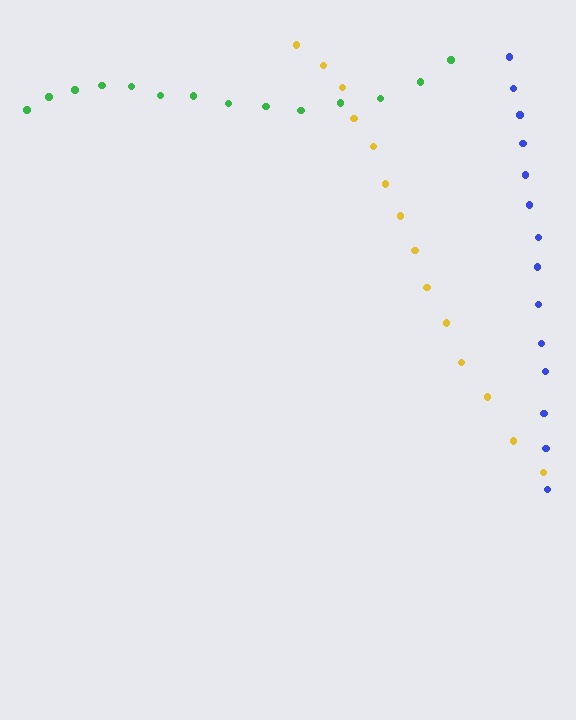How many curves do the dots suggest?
There are 3 distinct paths.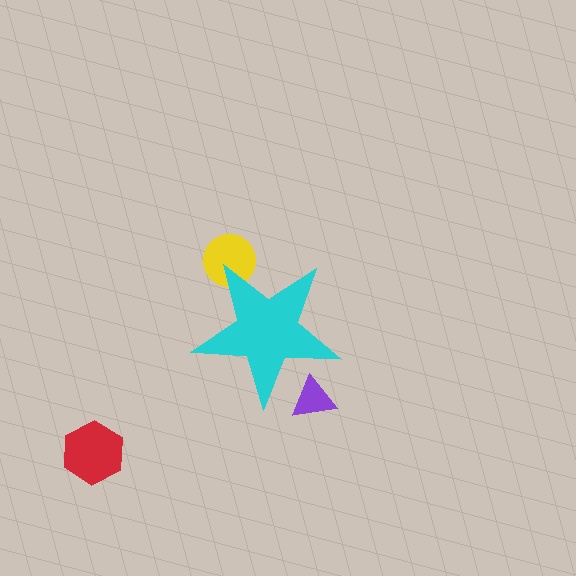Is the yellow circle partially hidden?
Yes, the yellow circle is partially hidden behind the cyan star.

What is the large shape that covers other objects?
A cyan star.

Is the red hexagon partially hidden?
No, the red hexagon is fully visible.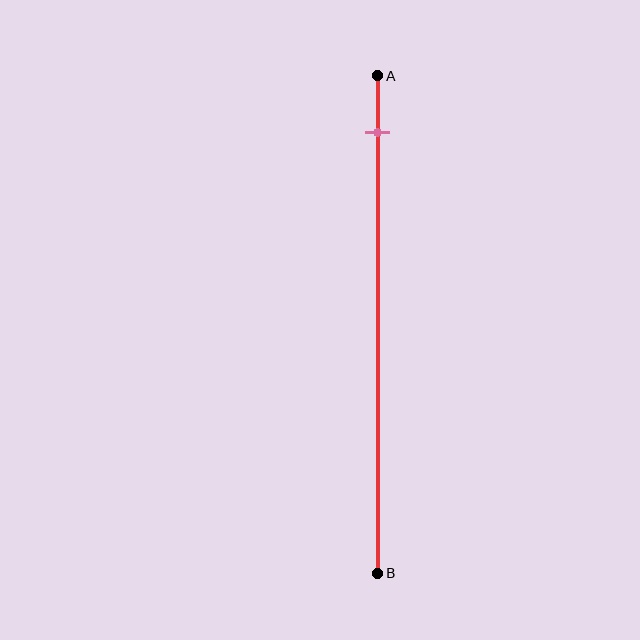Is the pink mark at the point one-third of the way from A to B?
No, the mark is at about 10% from A, not at the 33% one-third point.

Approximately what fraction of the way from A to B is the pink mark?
The pink mark is approximately 10% of the way from A to B.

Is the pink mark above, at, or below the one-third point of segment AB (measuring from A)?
The pink mark is above the one-third point of segment AB.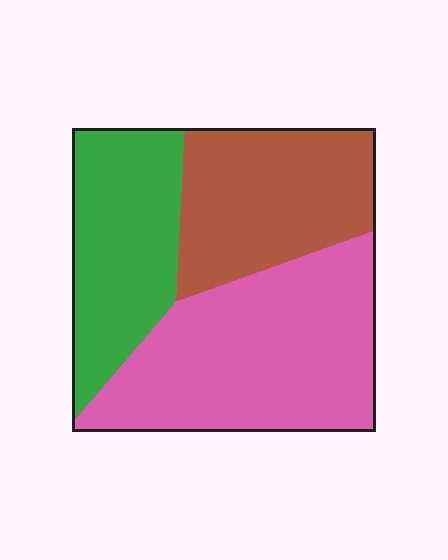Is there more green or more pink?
Pink.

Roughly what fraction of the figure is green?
Green covers around 25% of the figure.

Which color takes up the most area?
Pink, at roughly 45%.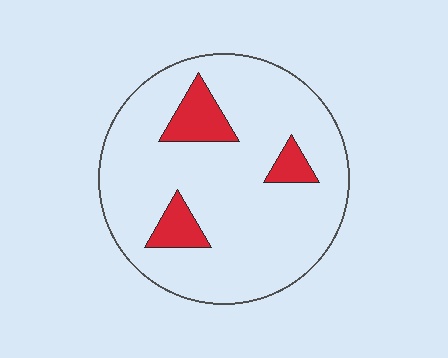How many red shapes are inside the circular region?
3.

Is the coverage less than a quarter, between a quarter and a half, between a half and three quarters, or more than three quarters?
Less than a quarter.